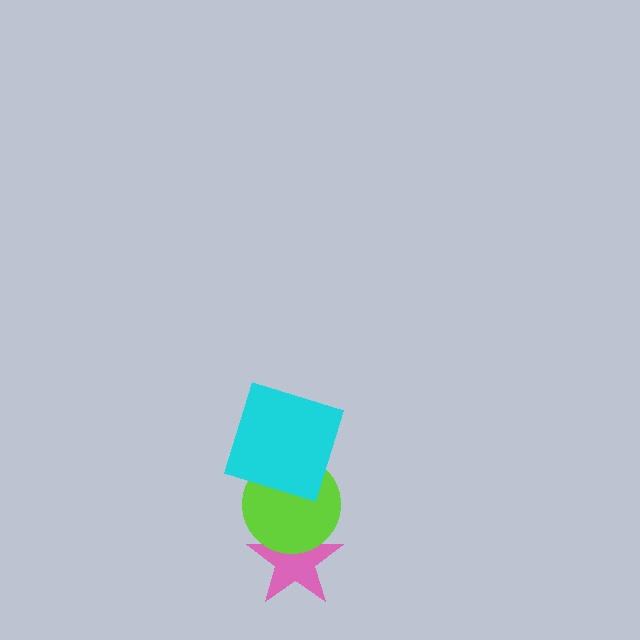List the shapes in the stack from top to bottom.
From top to bottom: the cyan square, the lime circle, the pink star.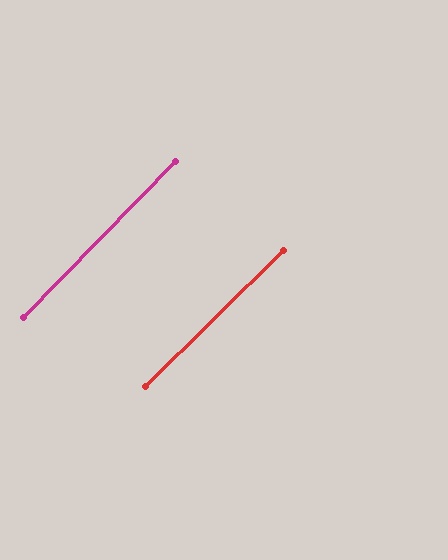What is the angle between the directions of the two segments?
Approximately 1 degree.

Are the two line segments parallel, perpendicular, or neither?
Parallel — their directions differ by only 1.0°.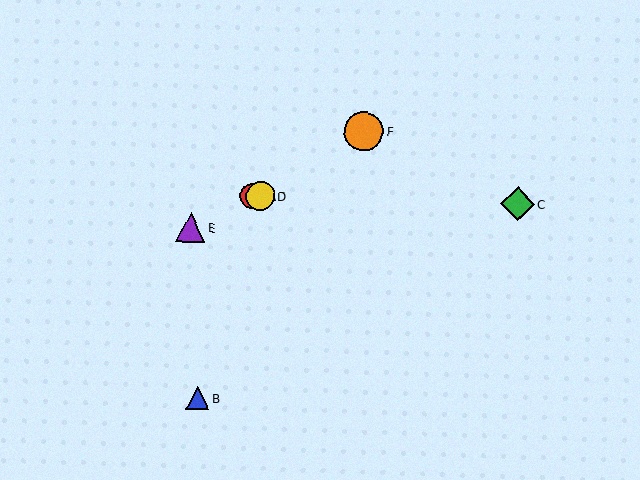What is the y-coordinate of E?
Object E is at y≈227.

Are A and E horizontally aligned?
No, A is at y≈196 and E is at y≈227.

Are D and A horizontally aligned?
Yes, both are at y≈196.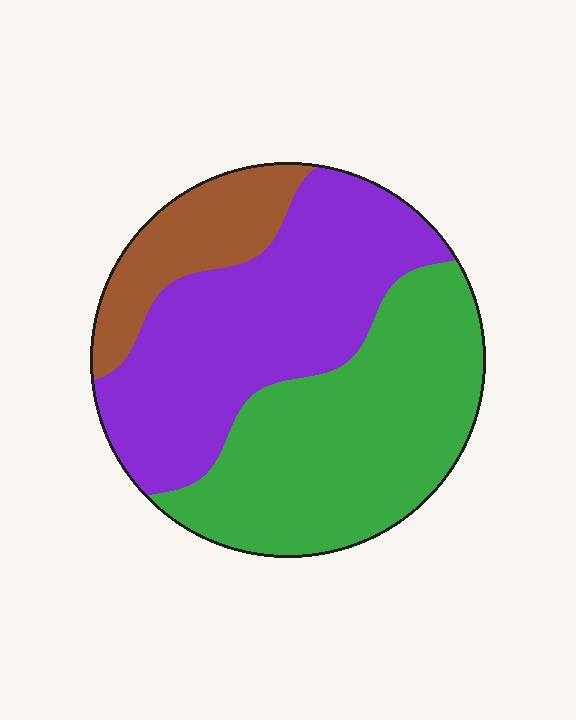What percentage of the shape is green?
Green covers roughly 45% of the shape.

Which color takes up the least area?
Brown, at roughly 15%.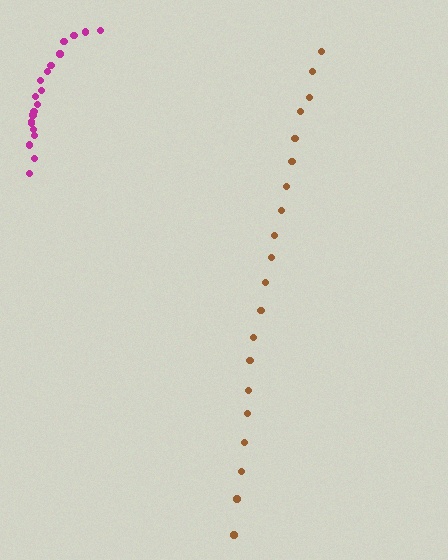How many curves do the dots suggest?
There are 2 distinct paths.